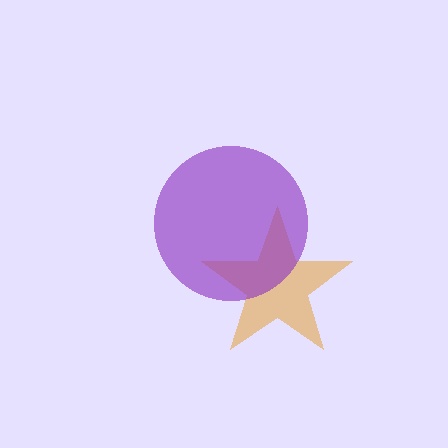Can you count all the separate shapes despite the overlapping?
Yes, there are 2 separate shapes.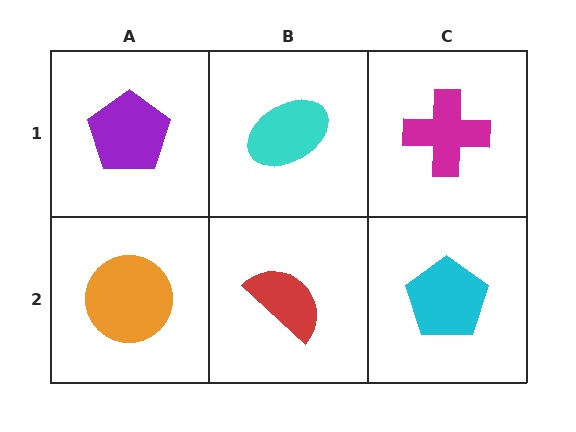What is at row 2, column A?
An orange circle.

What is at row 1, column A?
A purple pentagon.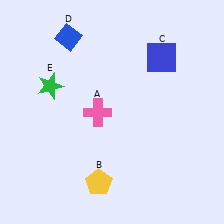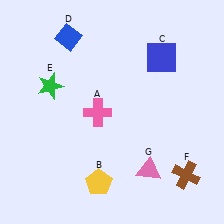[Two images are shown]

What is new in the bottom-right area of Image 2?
A brown cross (F) was added in the bottom-right area of Image 2.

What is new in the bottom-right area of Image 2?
A pink triangle (G) was added in the bottom-right area of Image 2.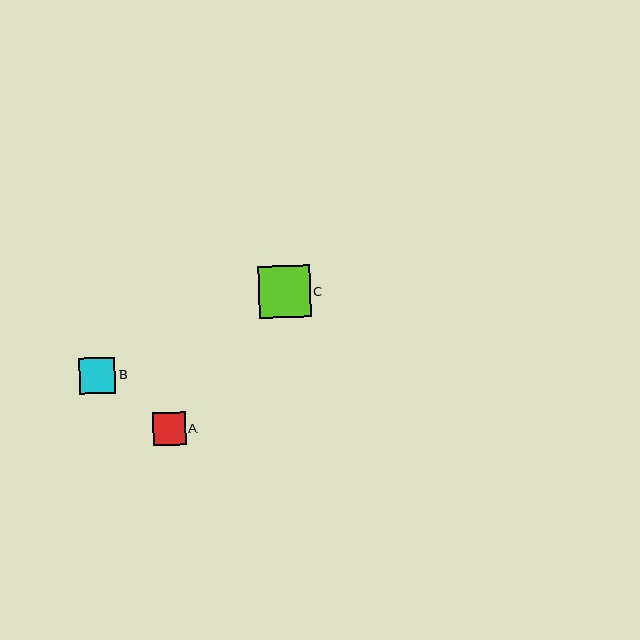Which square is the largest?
Square C is the largest with a size of approximately 51 pixels.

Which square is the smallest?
Square A is the smallest with a size of approximately 33 pixels.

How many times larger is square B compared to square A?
Square B is approximately 1.1 times the size of square A.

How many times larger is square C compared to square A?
Square C is approximately 1.6 times the size of square A.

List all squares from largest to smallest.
From largest to smallest: C, B, A.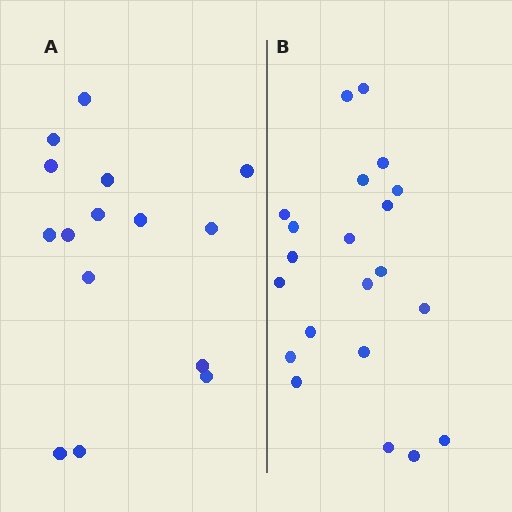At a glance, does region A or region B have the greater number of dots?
Region B (the right region) has more dots.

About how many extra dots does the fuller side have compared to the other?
Region B has about 6 more dots than region A.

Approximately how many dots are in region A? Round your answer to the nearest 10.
About 20 dots. (The exact count is 15, which rounds to 20.)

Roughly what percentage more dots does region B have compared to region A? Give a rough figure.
About 40% more.